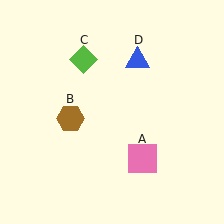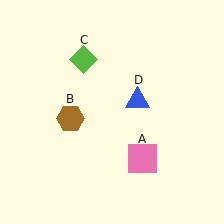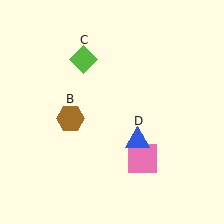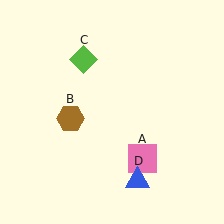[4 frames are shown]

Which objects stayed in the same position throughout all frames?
Pink square (object A) and brown hexagon (object B) and lime diamond (object C) remained stationary.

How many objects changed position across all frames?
1 object changed position: blue triangle (object D).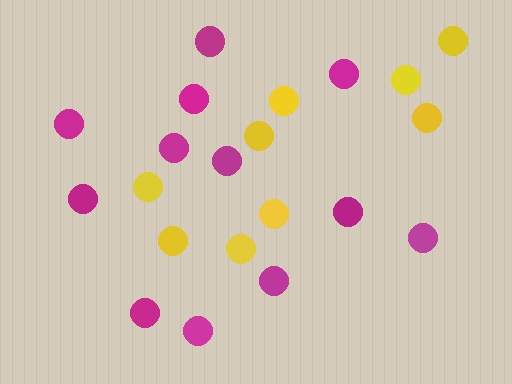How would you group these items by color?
There are 2 groups: one group of magenta circles (12) and one group of yellow circles (9).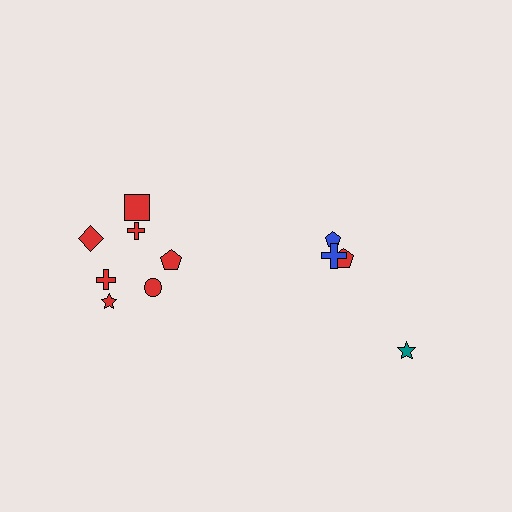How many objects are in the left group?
There are 7 objects.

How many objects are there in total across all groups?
There are 11 objects.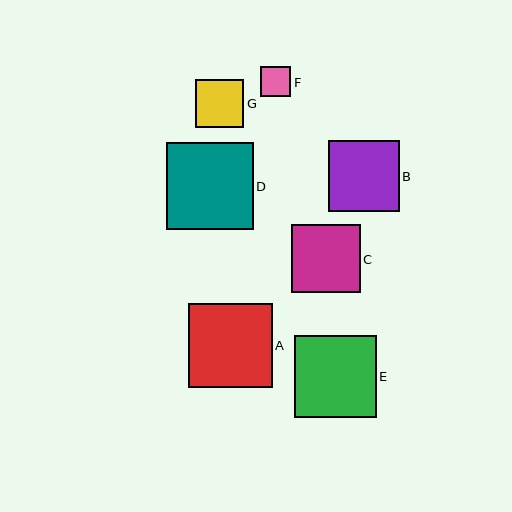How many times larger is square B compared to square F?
Square B is approximately 2.3 times the size of square F.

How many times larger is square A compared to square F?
Square A is approximately 2.8 times the size of square F.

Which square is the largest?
Square D is the largest with a size of approximately 87 pixels.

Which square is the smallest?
Square F is the smallest with a size of approximately 30 pixels.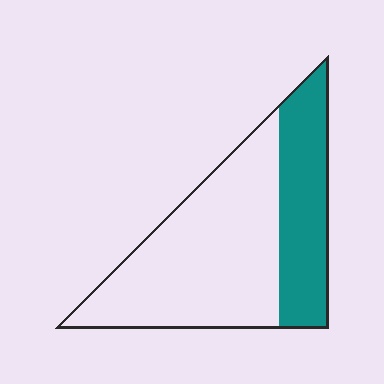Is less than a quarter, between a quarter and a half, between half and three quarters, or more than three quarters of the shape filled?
Between a quarter and a half.